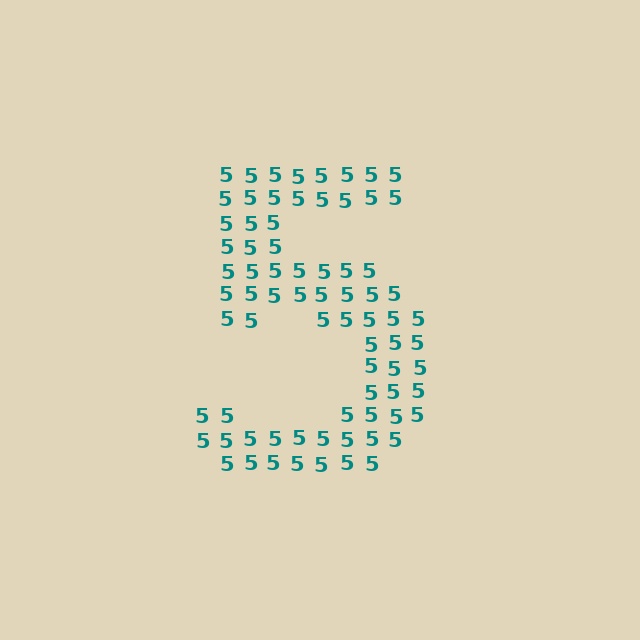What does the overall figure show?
The overall figure shows the digit 5.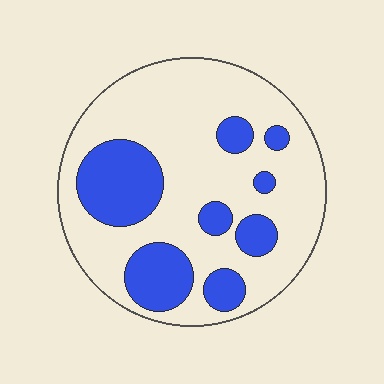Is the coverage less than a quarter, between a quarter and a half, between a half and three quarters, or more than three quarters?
Between a quarter and a half.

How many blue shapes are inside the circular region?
8.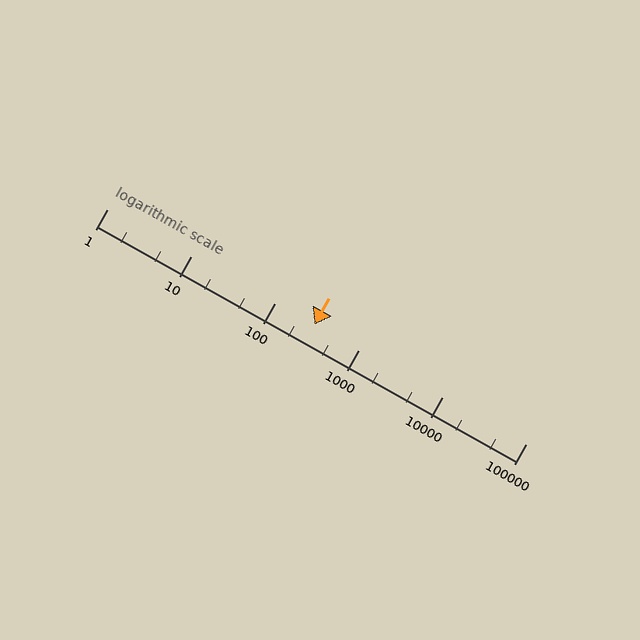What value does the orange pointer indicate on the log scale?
The pointer indicates approximately 300.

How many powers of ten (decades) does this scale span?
The scale spans 5 decades, from 1 to 100000.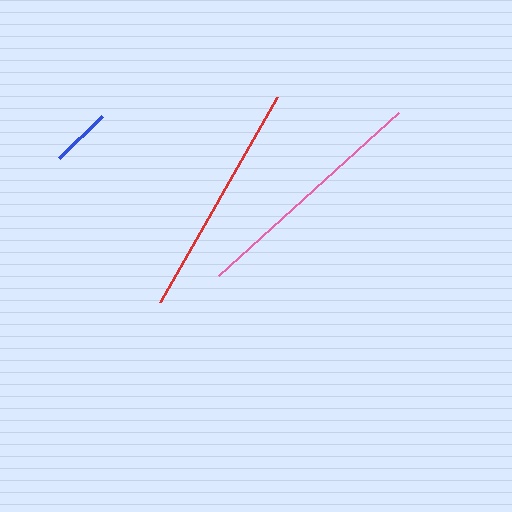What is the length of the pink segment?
The pink segment is approximately 242 pixels long.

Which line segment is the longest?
The pink line is the longest at approximately 242 pixels.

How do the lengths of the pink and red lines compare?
The pink and red lines are approximately the same length.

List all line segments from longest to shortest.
From longest to shortest: pink, red, blue.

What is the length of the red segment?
The red segment is approximately 236 pixels long.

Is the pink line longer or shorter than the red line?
The pink line is longer than the red line.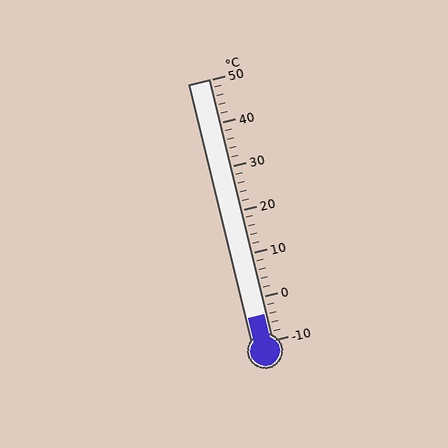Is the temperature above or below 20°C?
The temperature is below 20°C.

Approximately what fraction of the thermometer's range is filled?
The thermometer is filled to approximately 10% of its range.